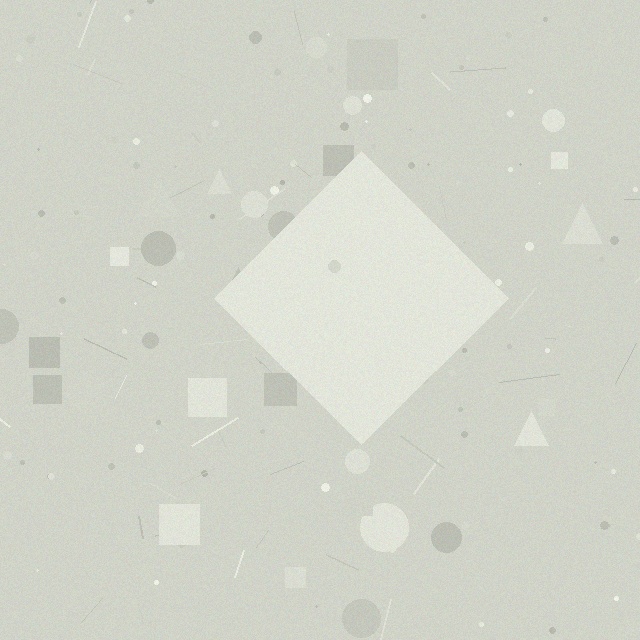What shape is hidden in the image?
A diamond is hidden in the image.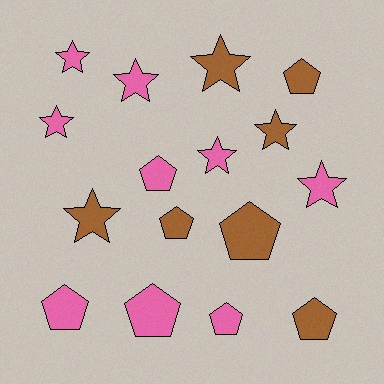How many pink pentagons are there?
There are 4 pink pentagons.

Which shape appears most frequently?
Pentagon, with 8 objects.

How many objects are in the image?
There are 16 objects.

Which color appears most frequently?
Pink, with 9 objects.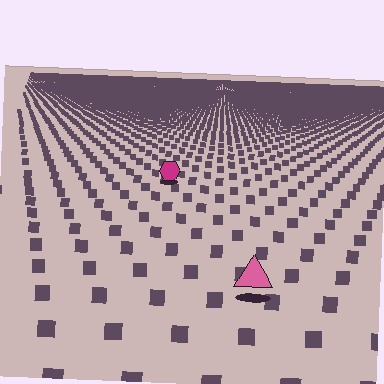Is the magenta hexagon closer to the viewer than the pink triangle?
No. The pink triangle is closer — you can tell from the texture gradient: the ground texture is coarser near it.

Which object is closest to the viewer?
The pink triangle is closest. The texture marks near it are larger and more spread out.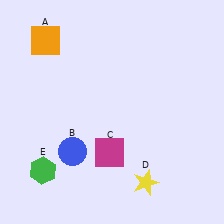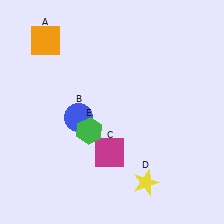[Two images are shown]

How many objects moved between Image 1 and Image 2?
2 objects moved between the two images.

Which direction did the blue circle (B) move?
The blue circle (B) moved up.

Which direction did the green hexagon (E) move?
The green hexagon (E) moved right.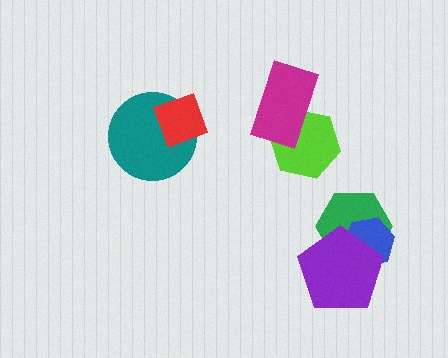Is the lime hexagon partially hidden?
Yes, it is partially covered by another shape.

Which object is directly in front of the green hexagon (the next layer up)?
The blue hexagon is directly in front of the green hexagon.